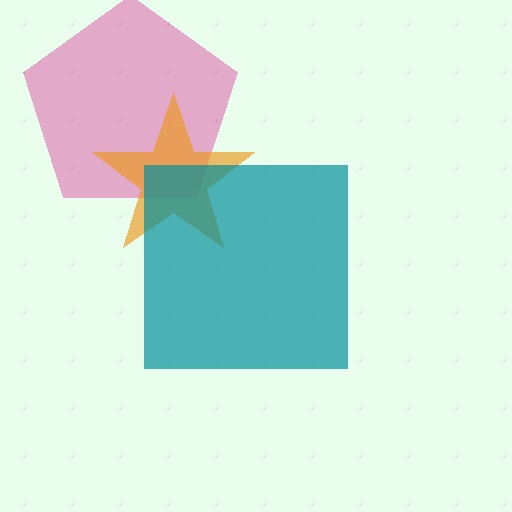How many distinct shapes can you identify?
There are 3 distinct shapes: a magenta pentagon, an orange star, a teal square.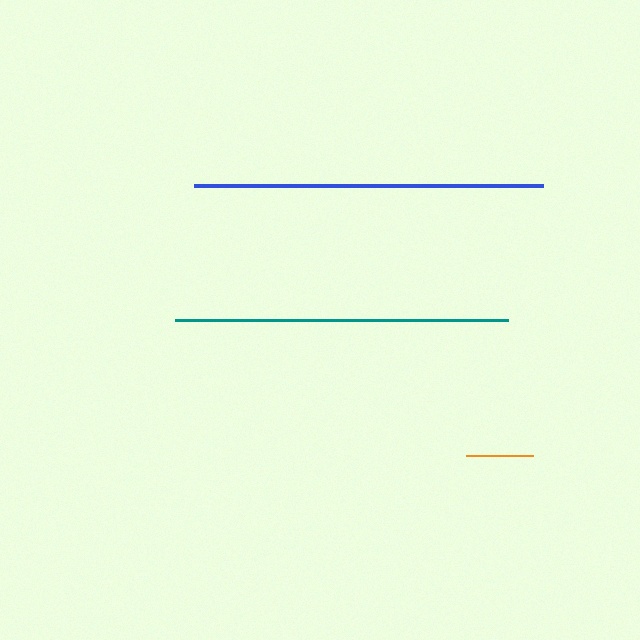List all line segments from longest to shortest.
From longest to shortest: blue, teal, orange.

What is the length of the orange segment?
The orange segment is approximately 67 pixels long.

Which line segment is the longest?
The blue line is the longest at approximately 349 pixels.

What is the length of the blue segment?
The blue segment is approximately 349 pixels long.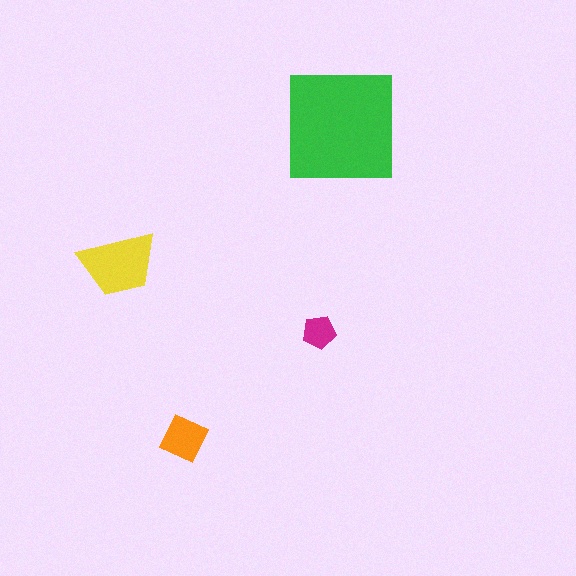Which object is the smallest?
The magenta pentagon.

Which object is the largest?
The green square.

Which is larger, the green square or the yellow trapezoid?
The green square.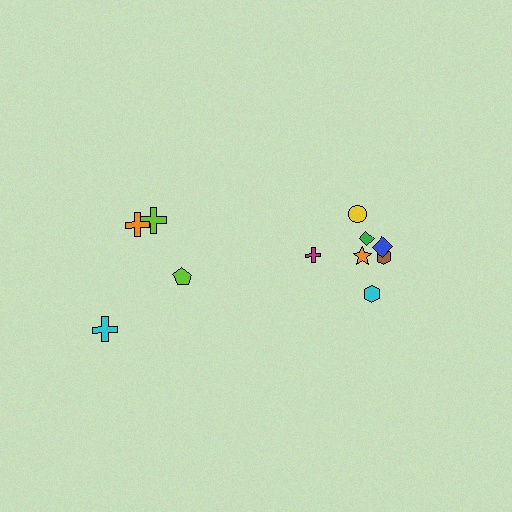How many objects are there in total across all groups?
There are 11 objects.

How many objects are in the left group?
There are 4 objects.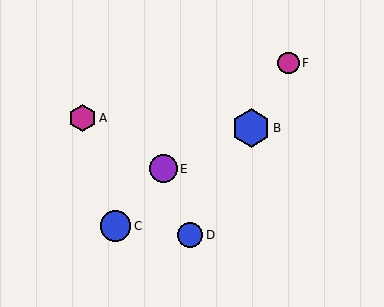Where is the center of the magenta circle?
The center of the magenta circle is at (289, 63).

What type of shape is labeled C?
Shape C is a blue circle.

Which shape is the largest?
The blue hexagon (labeled B) is the largest.